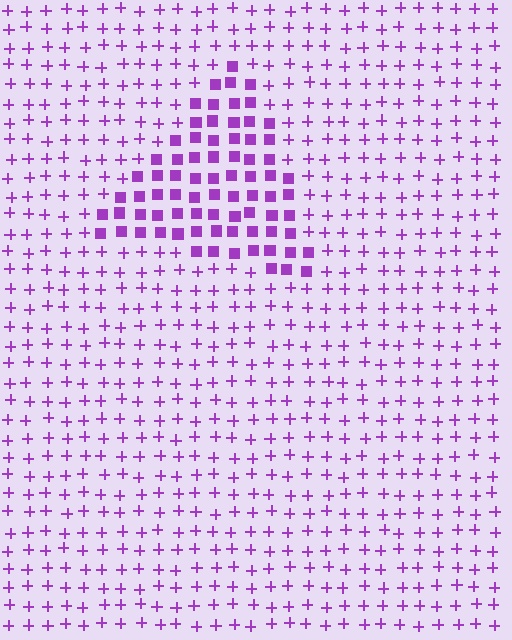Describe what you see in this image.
The image is filled with small purple elements arranged in a uniform grid. A triangle-shaped region contains squares, while the surrounding area contains plus signs. The boundary is defined purely by the change in element shape.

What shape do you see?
I see a triangle.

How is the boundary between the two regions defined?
The boundary is defined by a change in element shape: squares inside vs. plus signs outside. All elements share the same color and spacing.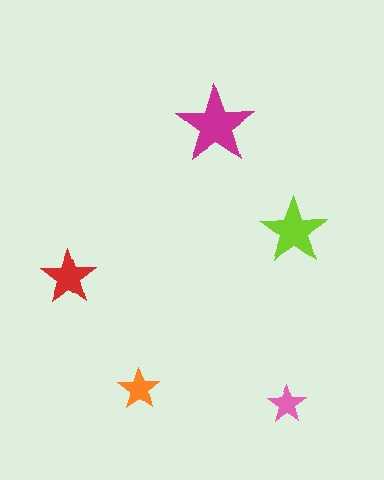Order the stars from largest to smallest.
the magenta one, the lime one, the red one, the orange one, the pink one.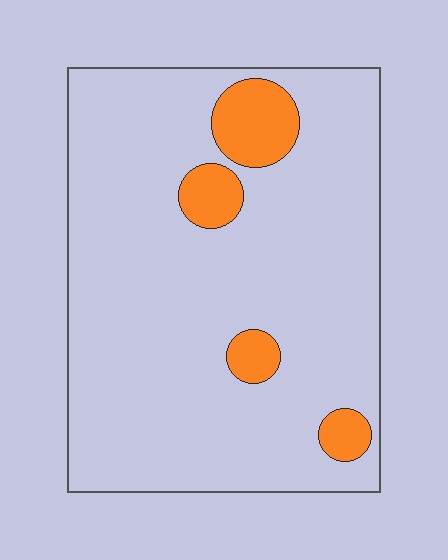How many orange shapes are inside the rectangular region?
4.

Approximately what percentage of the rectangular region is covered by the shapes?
Approximately 10%.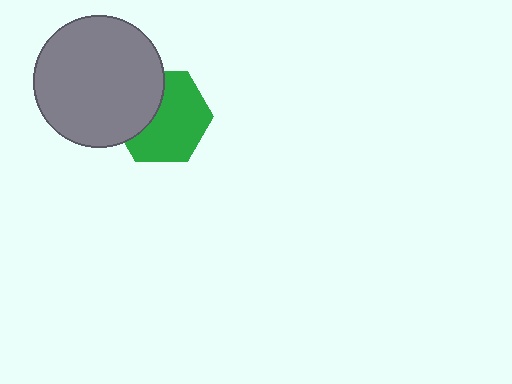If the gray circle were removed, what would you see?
You would see the complete green hexagon.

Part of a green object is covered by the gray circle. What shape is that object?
It is a hexagon.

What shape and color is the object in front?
The object in front is a gray circle.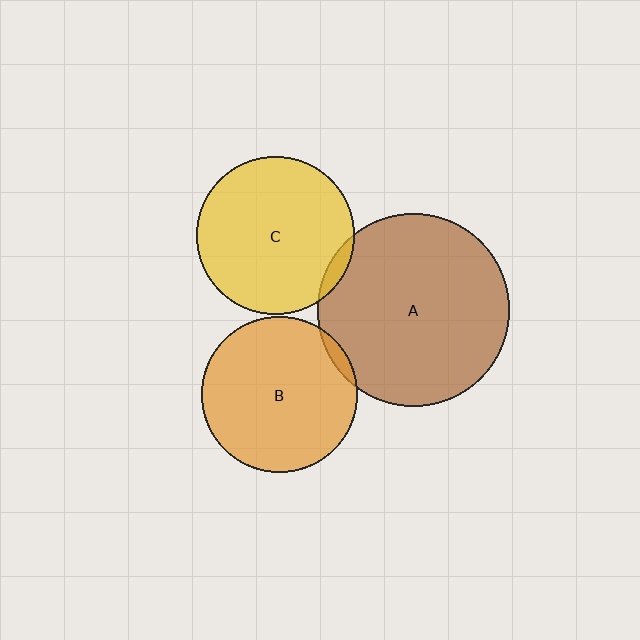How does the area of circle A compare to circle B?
Approximately 1.5 times.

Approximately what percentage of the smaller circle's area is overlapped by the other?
Approximately 5%.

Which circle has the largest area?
Circle A (brown).